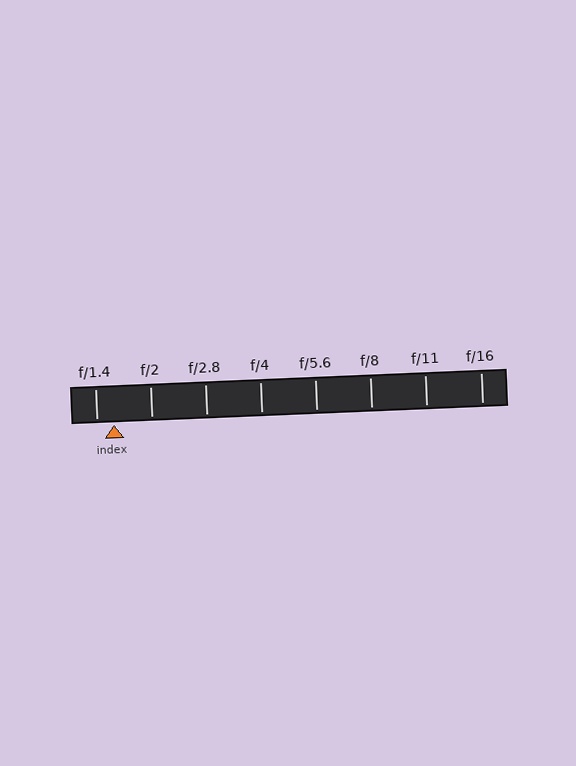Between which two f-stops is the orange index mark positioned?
The index mark is between f/1.4 and f/2.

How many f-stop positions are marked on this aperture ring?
There are 8 f-stop positions marked.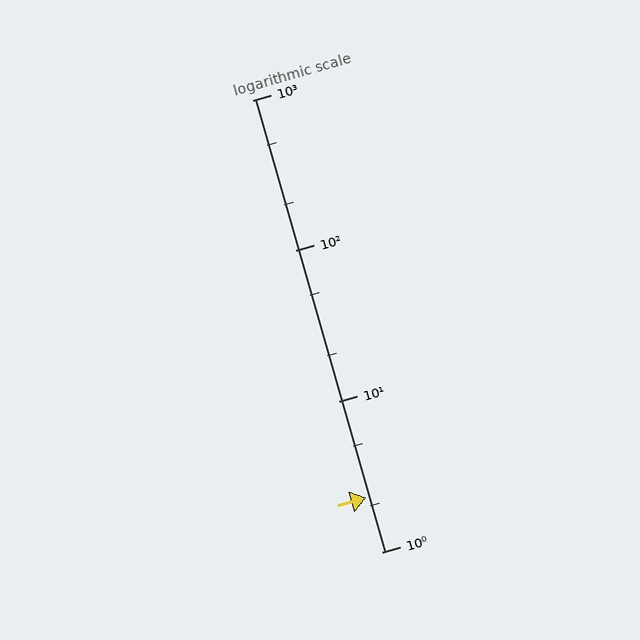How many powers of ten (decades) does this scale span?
The scale spans 3 decades, from 1 to 1000.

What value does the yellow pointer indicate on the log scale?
The pointer indicates approximately 2.3.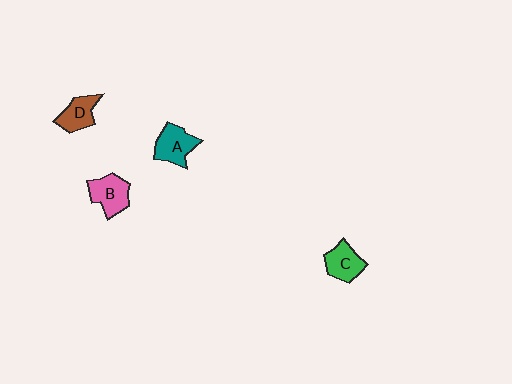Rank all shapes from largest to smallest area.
From largest to smallest: B (pink), A (teal), C (green), D (brown).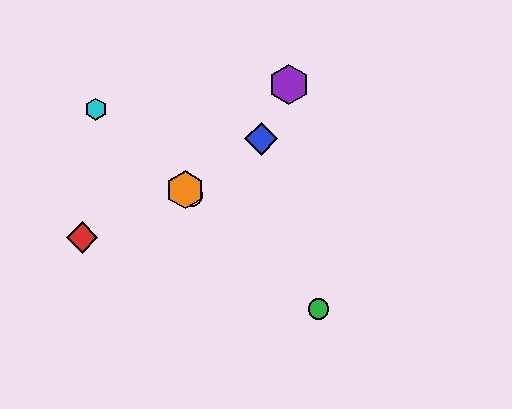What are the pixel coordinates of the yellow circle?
The yellow circle is at (192, 195).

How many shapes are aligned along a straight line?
4 shapes (the green circle, the yellow circle, the orange hexagon, the cyan hexagon) are aligned along a straight line.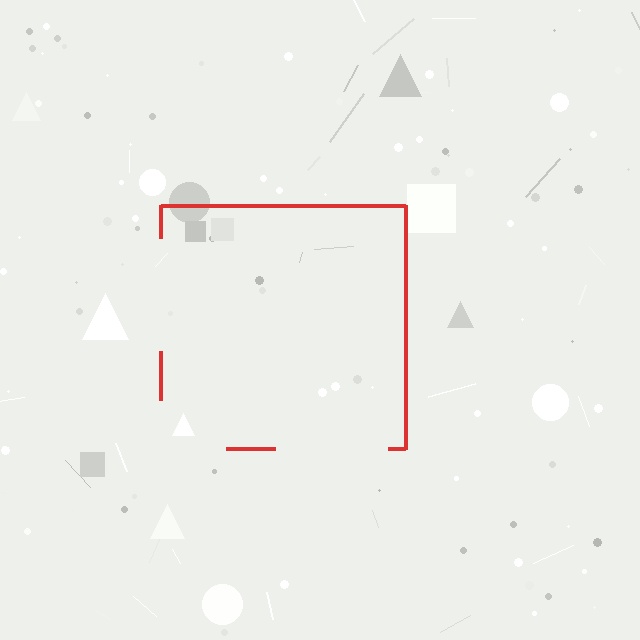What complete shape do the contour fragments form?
The contour fragments form a square.